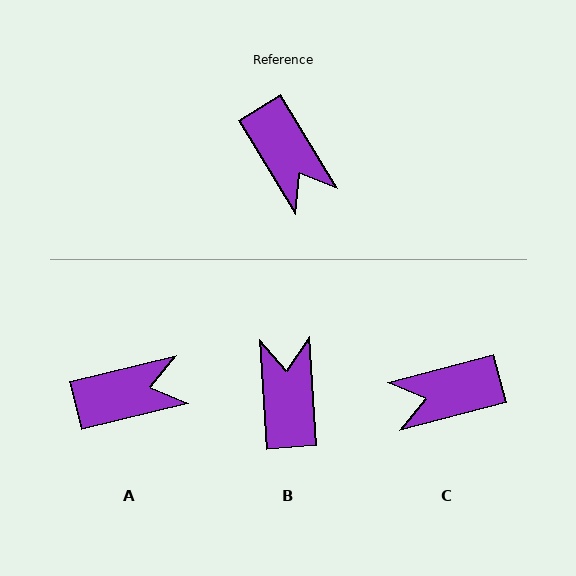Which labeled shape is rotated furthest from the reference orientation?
B, about 153 degrees away.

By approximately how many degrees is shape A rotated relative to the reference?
Approximately 73 degrees counter-clockwise.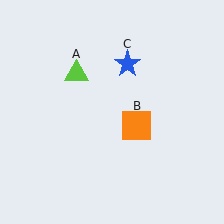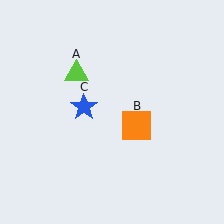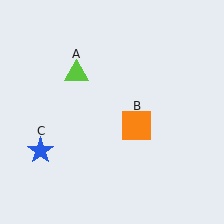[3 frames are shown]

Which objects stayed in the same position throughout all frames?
Lime triangle (object A) and orange square (object B) remained stationary.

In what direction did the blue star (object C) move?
The blue star (object C) moved down and to the left.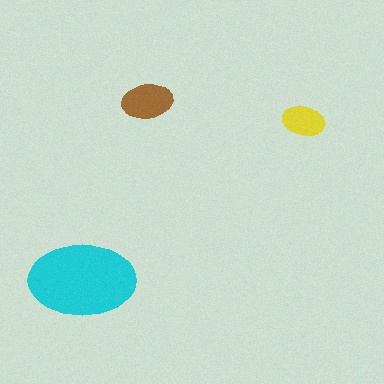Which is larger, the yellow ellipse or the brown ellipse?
The brown one.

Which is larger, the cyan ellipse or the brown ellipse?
The cyan one.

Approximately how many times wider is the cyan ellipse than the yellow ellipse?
About 2.5 times wider.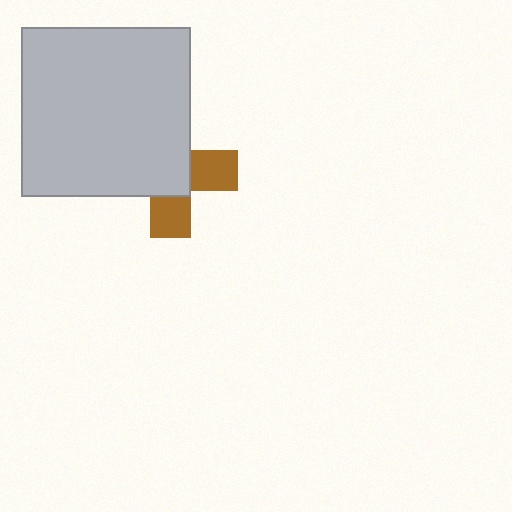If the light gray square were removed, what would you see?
You would see the complete brown cross.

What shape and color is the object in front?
The object in front is a light gray square.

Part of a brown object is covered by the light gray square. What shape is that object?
It is a cross.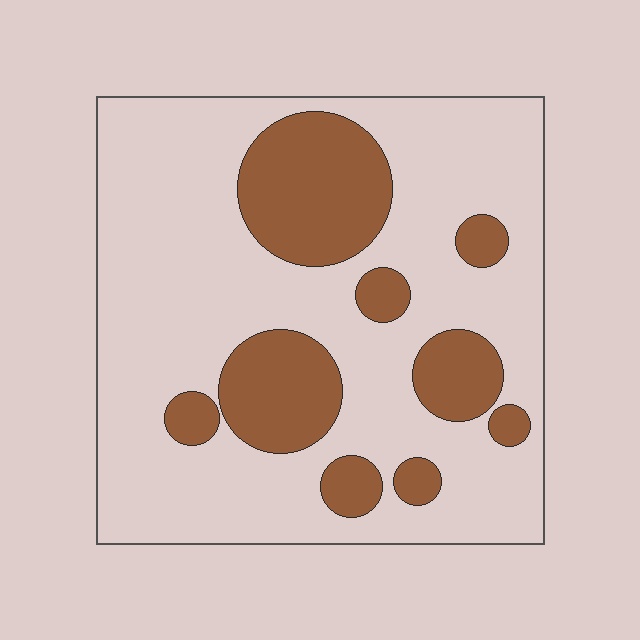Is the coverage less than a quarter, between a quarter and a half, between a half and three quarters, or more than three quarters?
Between a quarter and a half.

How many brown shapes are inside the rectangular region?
9.